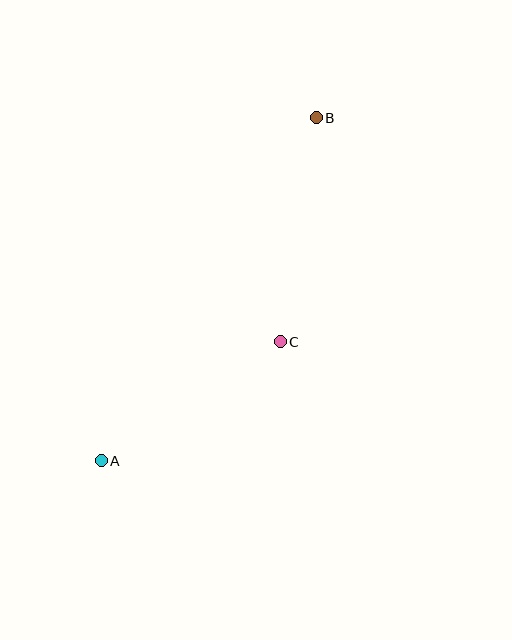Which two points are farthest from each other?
Points A and B are farthest from each other.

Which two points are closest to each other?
Points A and C are closest to each other.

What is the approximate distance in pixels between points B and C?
The distance between B and C is approximately 227 pixels.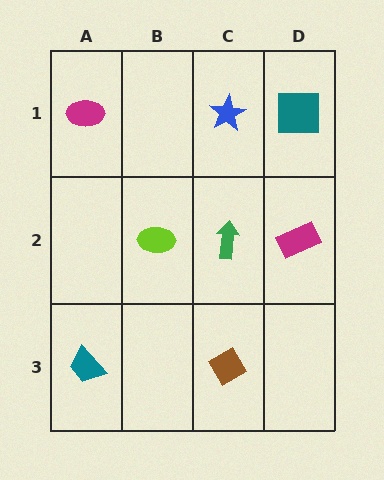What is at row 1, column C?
A blue star.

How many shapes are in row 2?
3 shapes.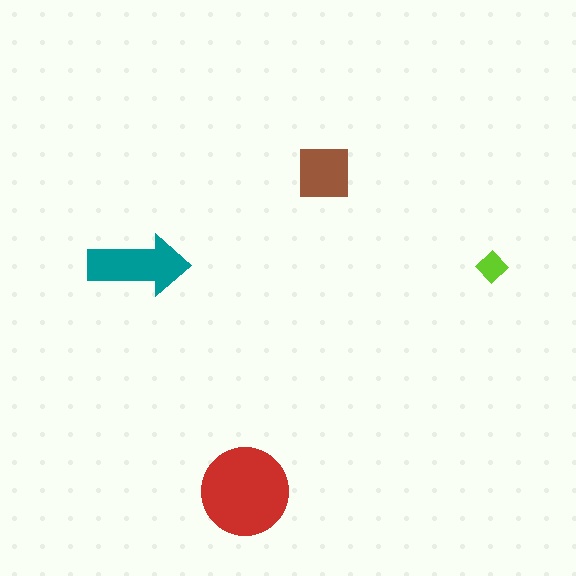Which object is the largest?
The red circle.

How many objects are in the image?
There are 4 objects in the image.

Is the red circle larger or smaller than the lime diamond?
Larger.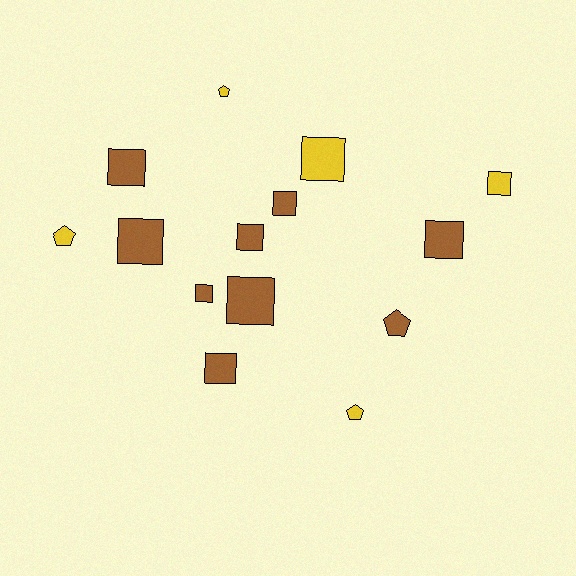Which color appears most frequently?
Brown, with 9 objects.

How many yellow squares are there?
There are 2 yellow squares.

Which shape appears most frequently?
Square, with 10 objects.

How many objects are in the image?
There are 14 objects.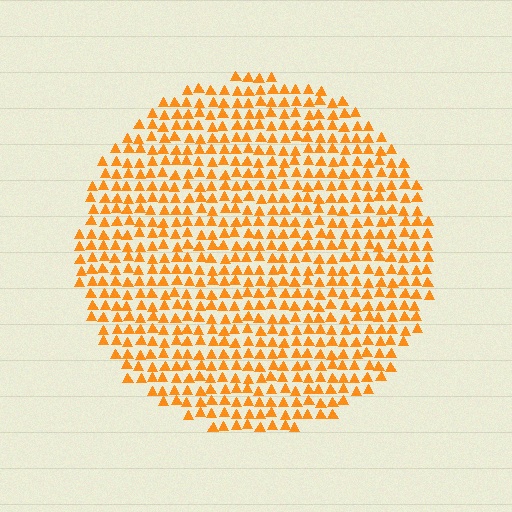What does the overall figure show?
The overall figure shows a circle.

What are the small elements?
The small elements are triangles.